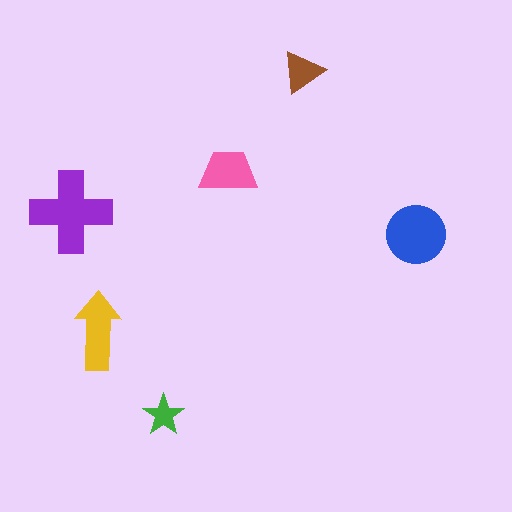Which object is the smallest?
The green star.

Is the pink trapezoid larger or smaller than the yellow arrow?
Smaller.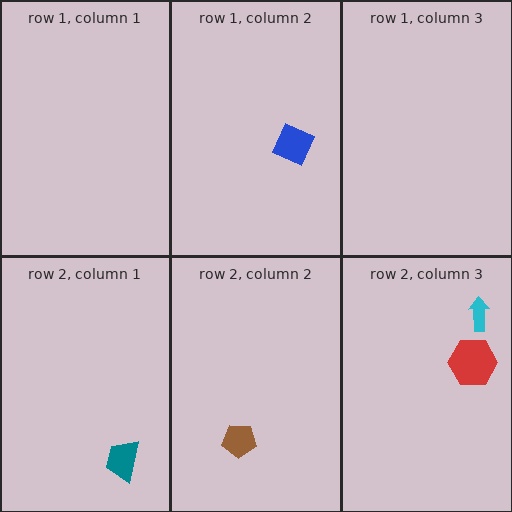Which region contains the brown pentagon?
The row 2, column 2 region.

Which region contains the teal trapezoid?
The row 2, column 1 region.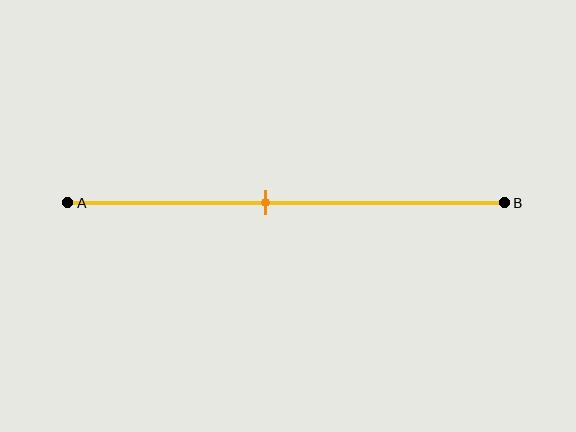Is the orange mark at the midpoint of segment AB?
No, the mark is at about 45% from A, not at the 50% midpoint.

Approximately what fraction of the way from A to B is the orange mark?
The orange mark is approximately 45% of the way from A to B.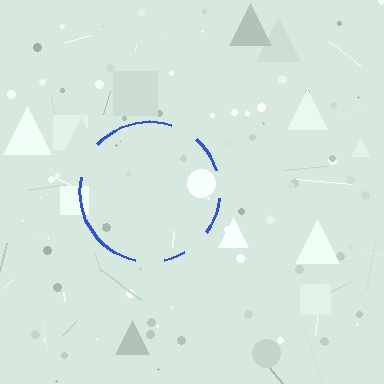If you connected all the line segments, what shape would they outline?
They would outline a circle.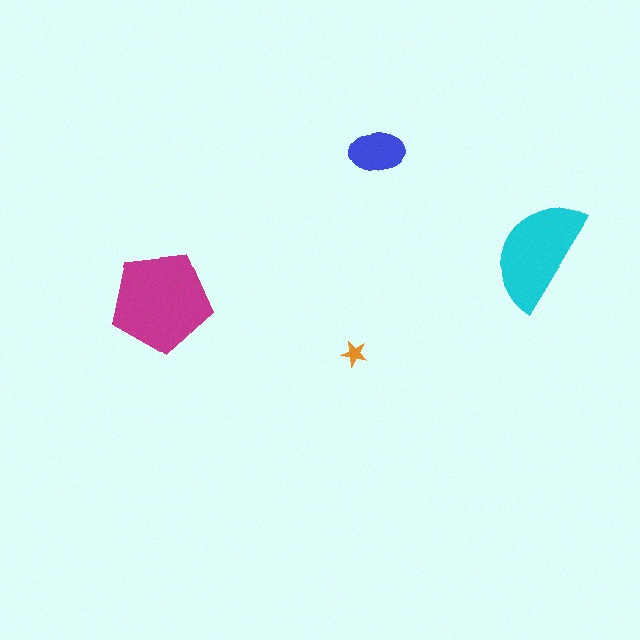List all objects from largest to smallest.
The magenta pentagon, the cyan semicircle, the blue ellipse, the orange star.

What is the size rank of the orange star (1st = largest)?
4th.